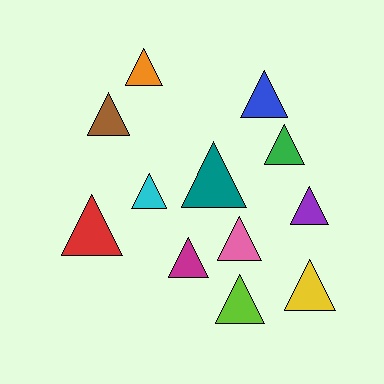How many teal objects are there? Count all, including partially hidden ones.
There is 1 teal object.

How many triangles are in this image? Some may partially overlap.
There are 12 triangles.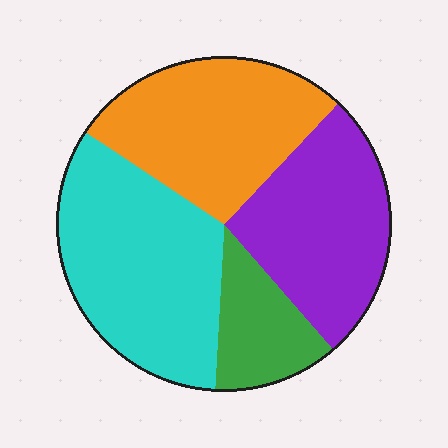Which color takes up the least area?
Green, at roughly 10%.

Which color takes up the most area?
Cyan, at roughly 35%.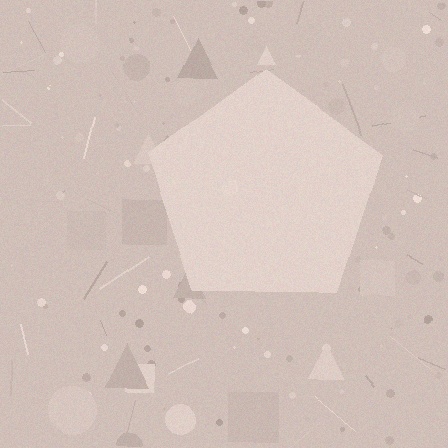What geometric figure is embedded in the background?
A pentagon is embedded in the background.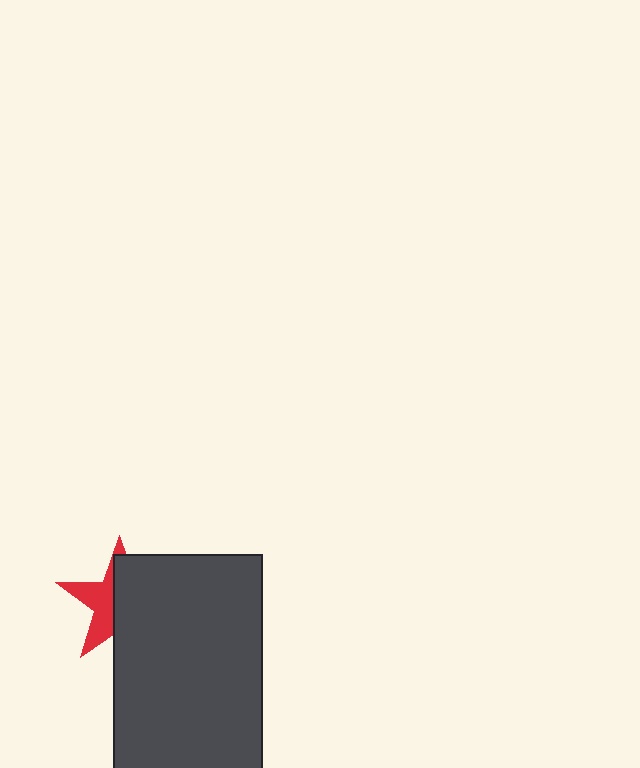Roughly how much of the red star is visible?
A small part of it is visible (roughly 42%).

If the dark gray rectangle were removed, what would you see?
You would see the complete red star.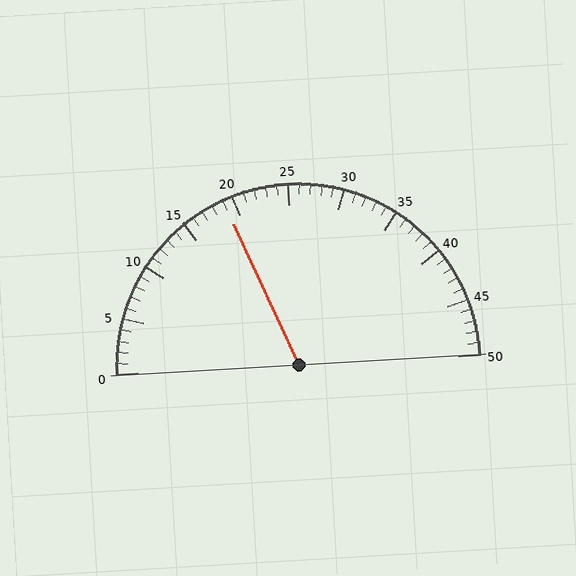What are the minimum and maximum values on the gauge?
The gauge ranges from 0 to 50.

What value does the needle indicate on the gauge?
The needle indicates approximately 19.